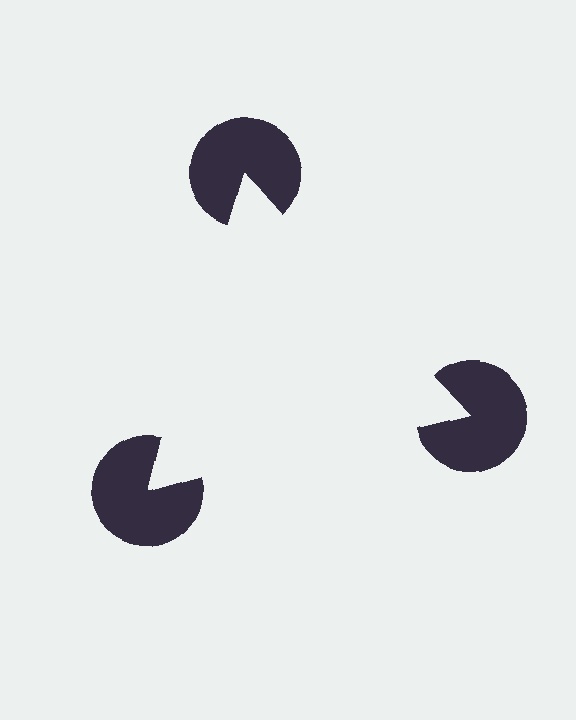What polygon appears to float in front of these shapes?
An illusory triangle — its edges are inferred from the aligned wedge cuts in the pac-man discs, not physically drawn.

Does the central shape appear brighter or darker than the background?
It typically appears slightly brighter than the background, even though no actual brightness change is drawn.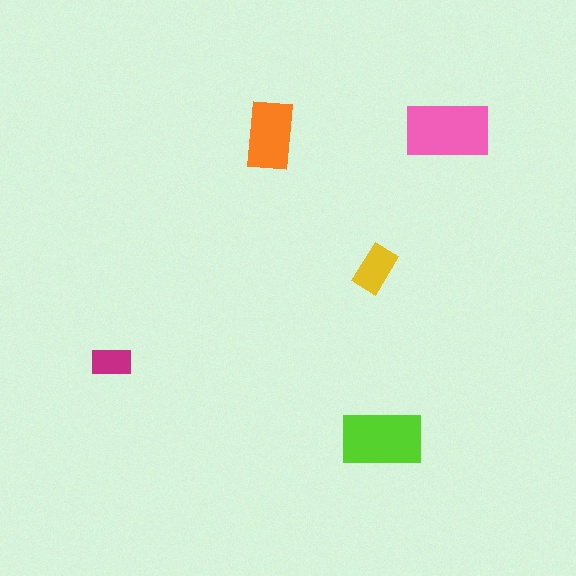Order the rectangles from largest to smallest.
the pink one, the lime one, the orange one, the yellow one, the magenta one.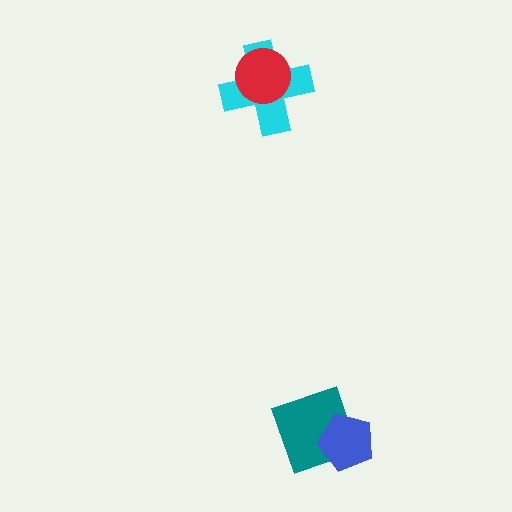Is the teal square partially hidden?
Yes, it is partially covered by another shape.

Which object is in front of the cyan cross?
The red circle is in front of the cyan cross.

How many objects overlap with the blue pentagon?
1 object overlaps with the blue pentagon.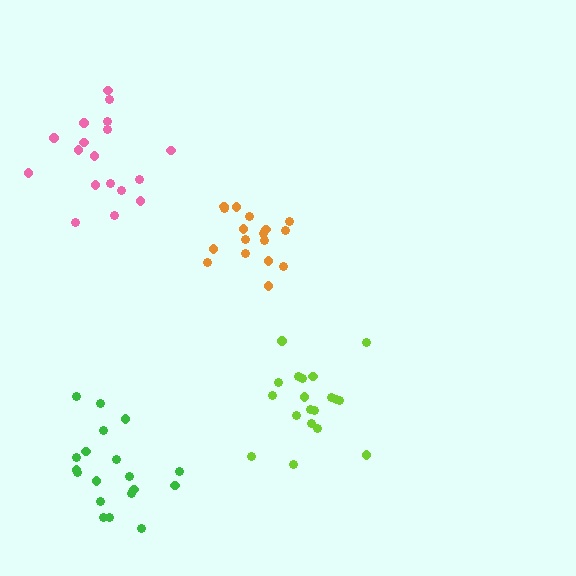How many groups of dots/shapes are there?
There are 4 groups.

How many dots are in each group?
Group 1: 18 dots, Group 2: 19 dots, Group 3: 19 dots, Group 4: 17 dots (73 total).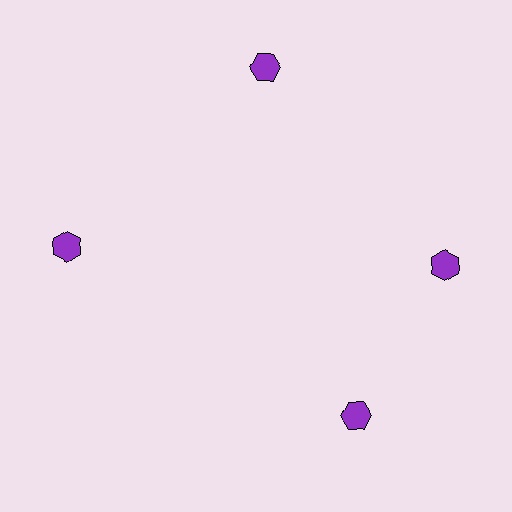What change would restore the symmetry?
The symmetry would be restored by rotating it back into even spacing with its neighbors so that all 4 hexagons sit at equal angles and equal distance from the center.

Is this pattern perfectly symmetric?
No. The 4 purple hexagons are arranged in a ring, but one element near the 6 o'clock position is rotated out of alignment along the ring, breaking the 4-fold rotational symmetry.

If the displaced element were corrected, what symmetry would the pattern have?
It would have 4-fold rotational symmetry — the pattern would map onto itself every 90 degrees.